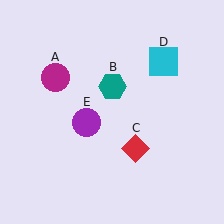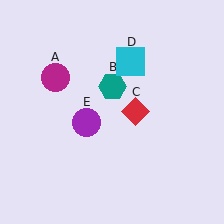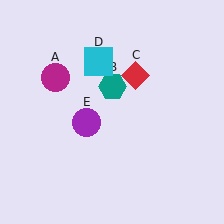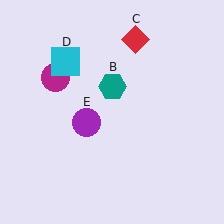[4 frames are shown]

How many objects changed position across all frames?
2 objects changed position: red diamond (object C), cyan square (object D).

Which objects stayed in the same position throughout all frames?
Magenta circle (object A) and teal hexagon (object B) and purple circle (object E) remained stationary.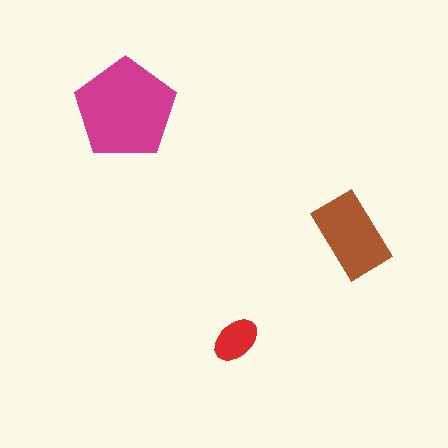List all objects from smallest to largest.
The red ellipse, the brown rectangle, the magenta pentagon.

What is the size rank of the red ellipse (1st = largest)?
3rd.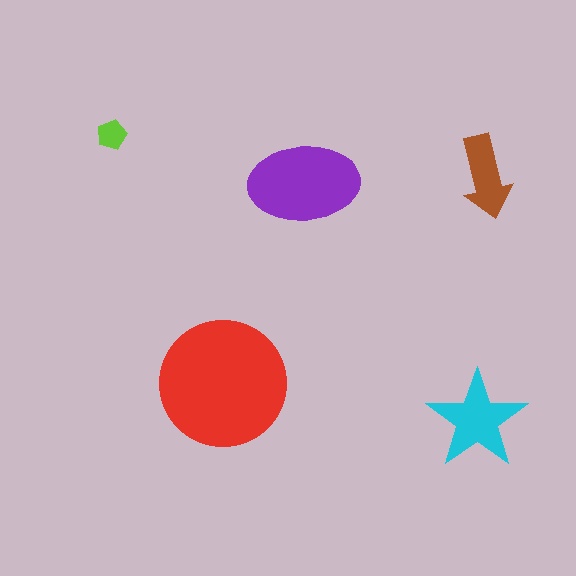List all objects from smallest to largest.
The lime pentagon, the brown arrow, the cyan star, the purple ellipse, the red circle.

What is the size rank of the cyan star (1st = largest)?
3rd.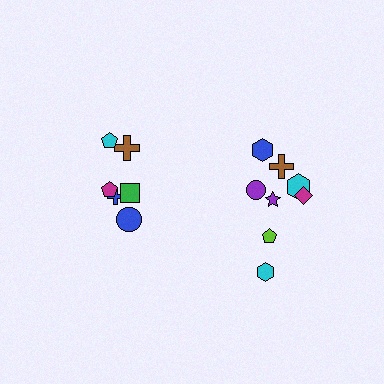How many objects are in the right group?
There are 8 objects.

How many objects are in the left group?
There are 6 objects.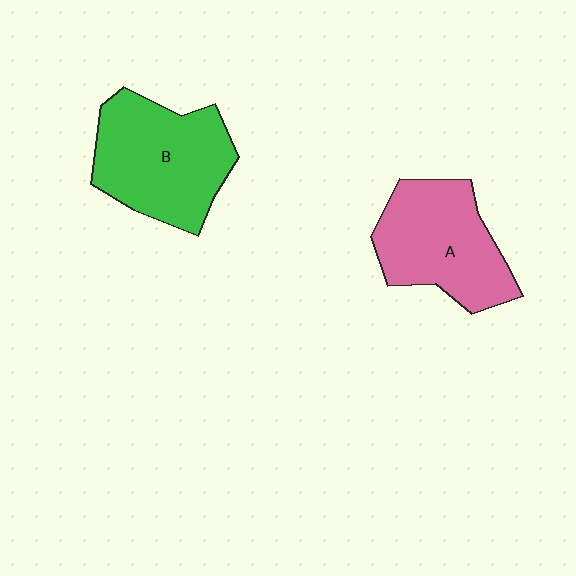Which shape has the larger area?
Shape B (green).